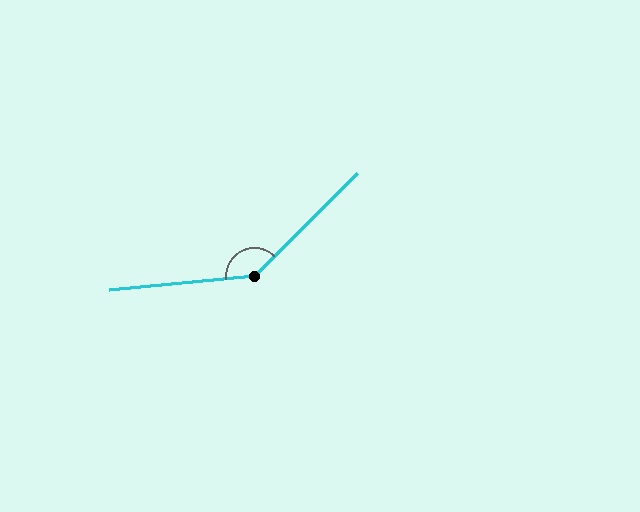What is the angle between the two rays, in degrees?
Approximately 140 degrees.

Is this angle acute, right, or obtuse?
It is obtuse.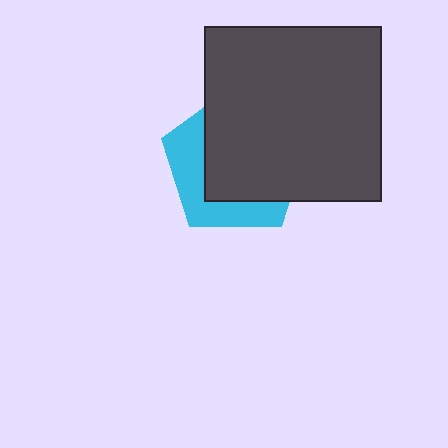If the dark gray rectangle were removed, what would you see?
You would see the complete cyan pentagon.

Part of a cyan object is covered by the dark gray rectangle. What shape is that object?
It is a pentagon.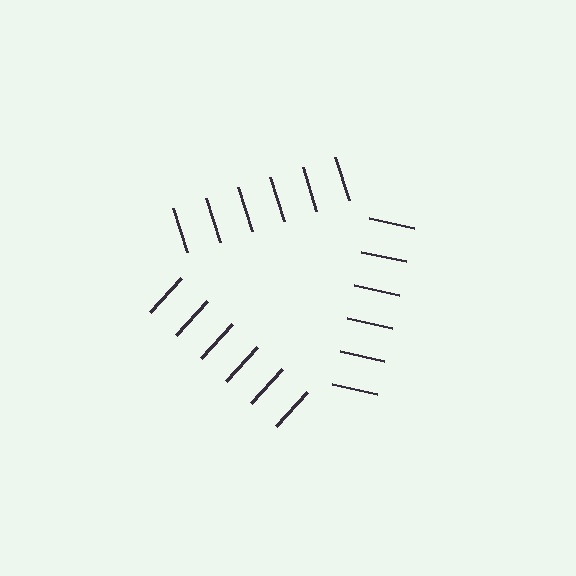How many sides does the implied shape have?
3 sides — the line-ends trace a triangle.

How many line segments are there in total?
18 — 6 along each of the 3 edges.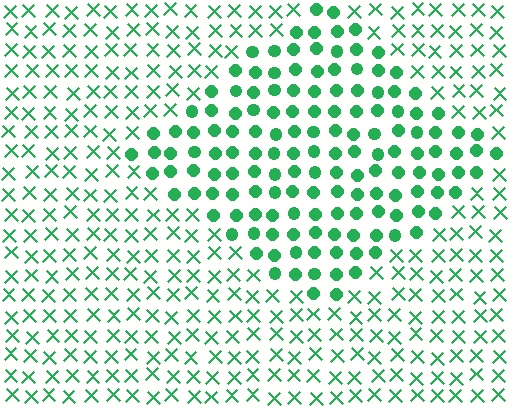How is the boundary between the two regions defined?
The boundary is defined by a change in element shape: circles inside vs. X marks outside. All elements share the same color and spacing.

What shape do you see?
I see a diamond.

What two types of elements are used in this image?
The image uses circles inside the diamond region and X marks outside it.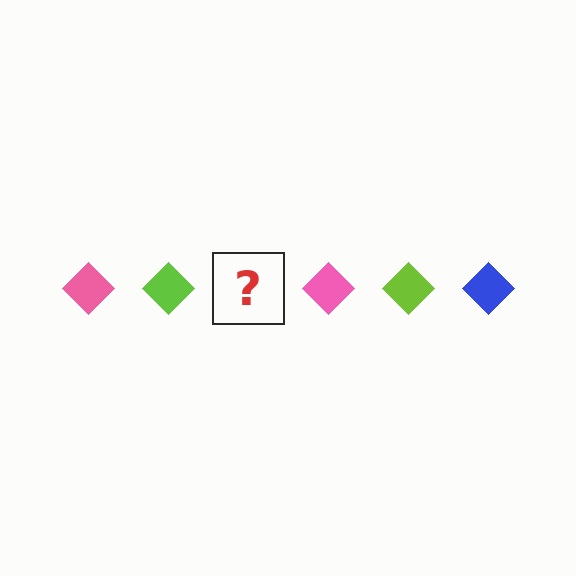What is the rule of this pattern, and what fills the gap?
The rule is that the pattern cycles through pink, lime, blue diamonds. The gap should be filled with a blue diamond.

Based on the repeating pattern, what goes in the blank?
The blank should be a blue diamond.